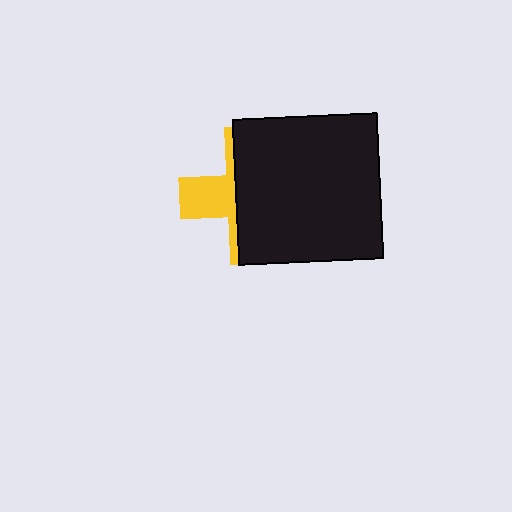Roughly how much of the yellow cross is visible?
A small part of it is visible (roughly 32%).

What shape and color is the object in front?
The object in front is a black square.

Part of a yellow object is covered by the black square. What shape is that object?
It is a cross.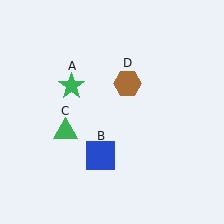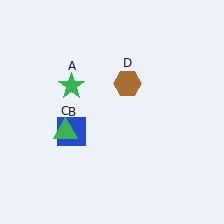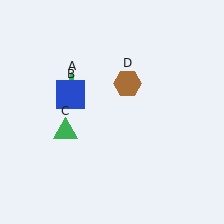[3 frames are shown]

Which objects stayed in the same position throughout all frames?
Green star (object A) and green triangle (object C) and brown hexagon (object D) remained stationary.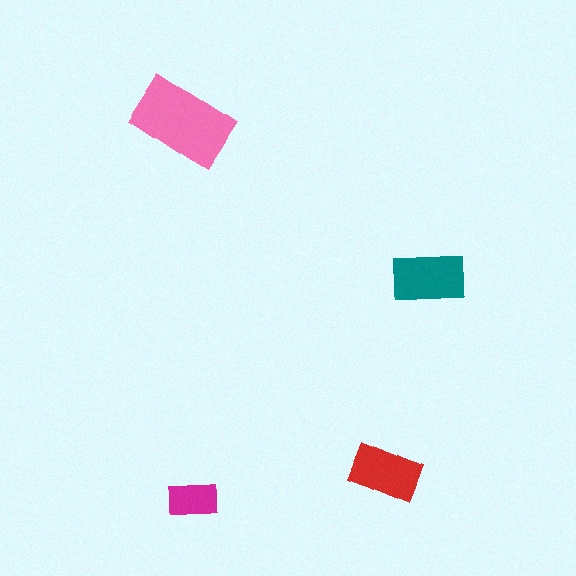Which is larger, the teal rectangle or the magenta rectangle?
The teal one.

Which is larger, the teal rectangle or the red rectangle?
The teal one.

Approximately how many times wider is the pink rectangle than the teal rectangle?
About 1.5 times wider.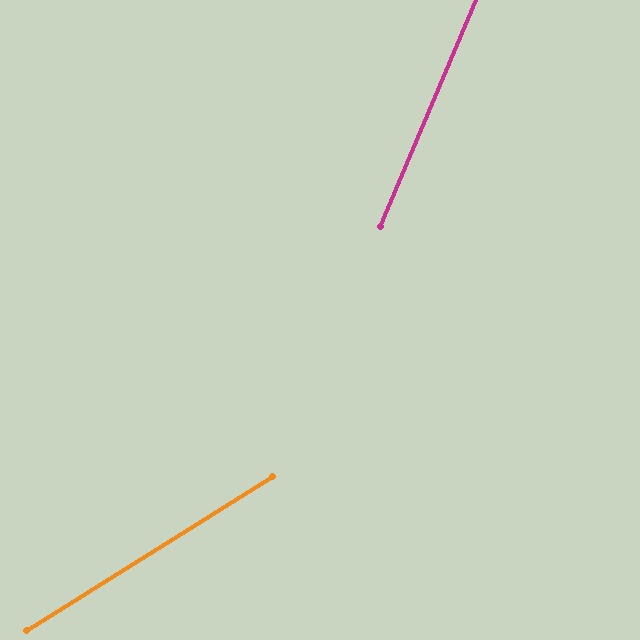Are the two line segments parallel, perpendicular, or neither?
Neither parallel nor perpendicular — they differ by about 35°.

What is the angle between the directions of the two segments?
Approximately 35 degrees.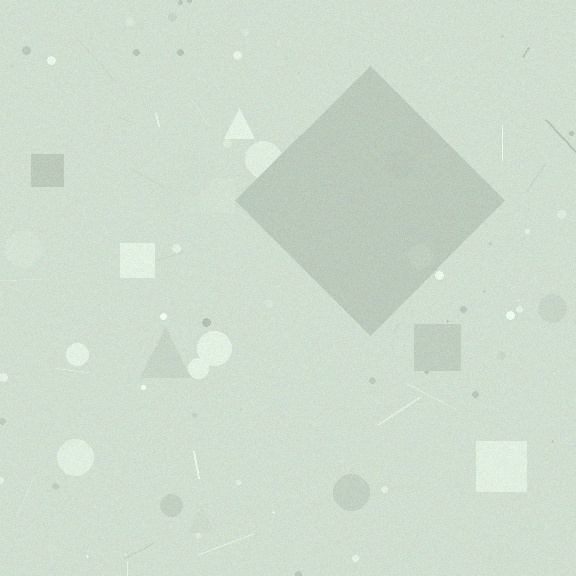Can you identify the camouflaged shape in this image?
The camouflaged shape is a diamond.